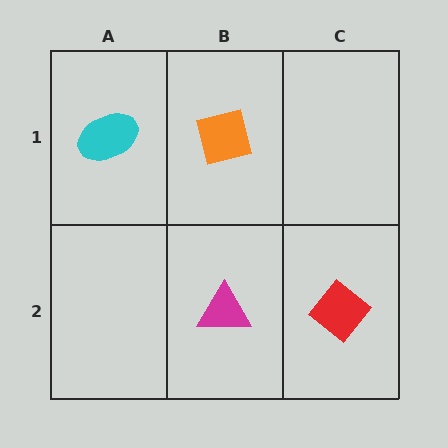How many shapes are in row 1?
2 shapes.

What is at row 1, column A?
A cyan ellipse.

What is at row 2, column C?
A red diamond.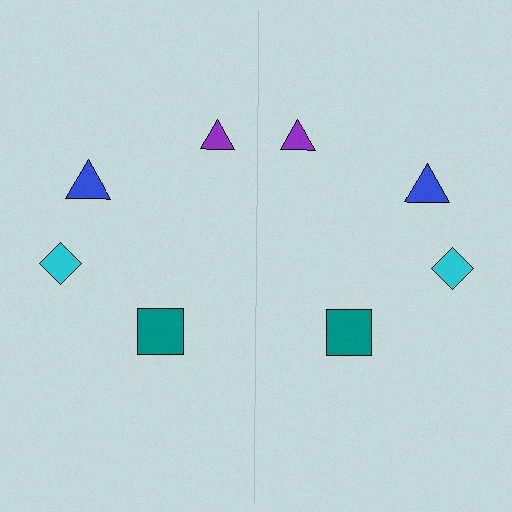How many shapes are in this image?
There are 8 shapes in this image.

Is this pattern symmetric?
Yes, this pattern has bilateral (reflection) symmetry.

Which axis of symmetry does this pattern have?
The pattern has a vertical axis of symmetry running through the center of the image.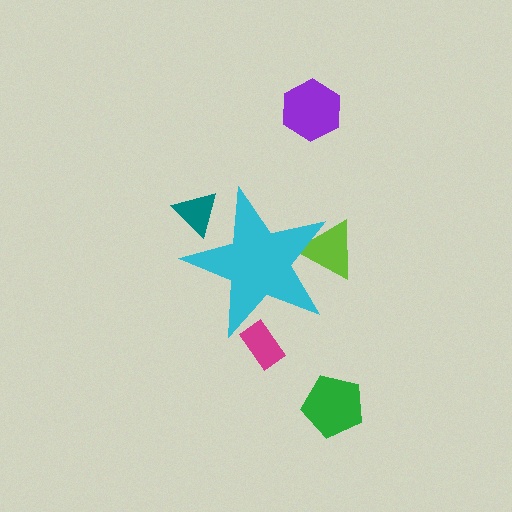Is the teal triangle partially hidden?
Yes, the teal triangle is partially hidden behind the cyan star.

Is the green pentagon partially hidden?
No, the green pentagon is fully visible.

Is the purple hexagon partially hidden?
No, the purple hexagon is fully visible.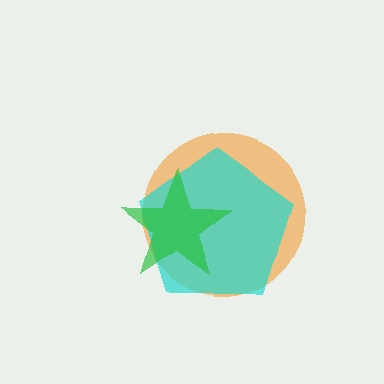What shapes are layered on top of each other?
The layered shapes are: an orange circle, a cyan pentagon, a green star.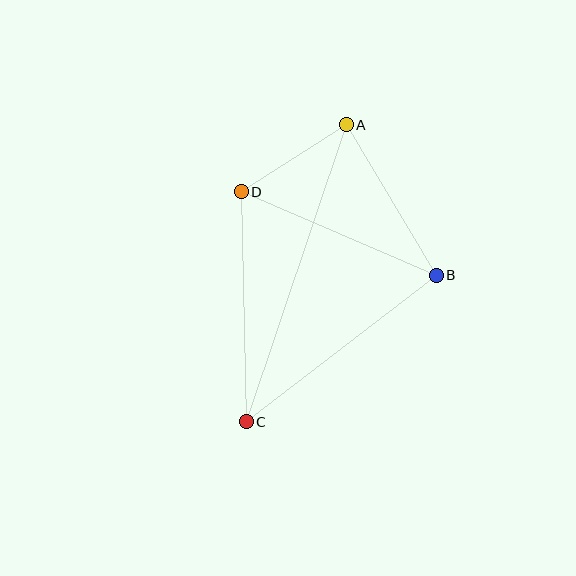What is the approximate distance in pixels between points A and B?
The distance between A and B is approximately 176 pixels.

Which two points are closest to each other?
Points A and D are closest to each other.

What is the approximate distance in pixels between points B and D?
The distance between B and D is approximately 212 pixels.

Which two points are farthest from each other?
Points A and C are farthest from each other.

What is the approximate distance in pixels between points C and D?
The distance between C and D is approximately 230 pixels.